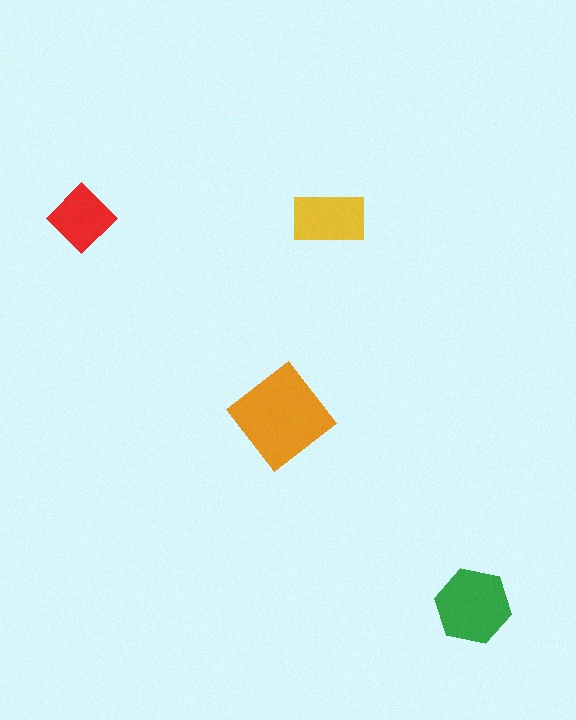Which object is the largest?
The orange diamond.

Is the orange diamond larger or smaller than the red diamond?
Larger.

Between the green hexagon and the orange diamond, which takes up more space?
The orange diamond.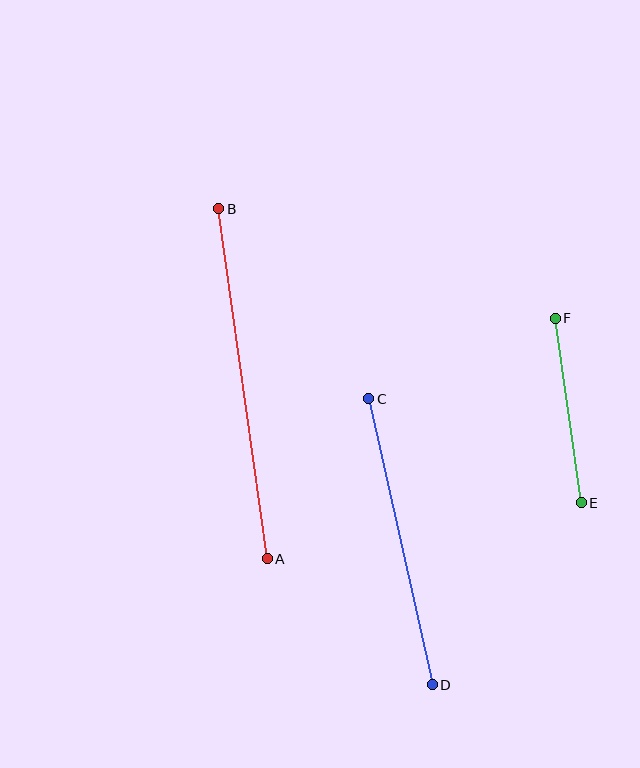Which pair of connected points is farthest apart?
Points A and B are farthest apart.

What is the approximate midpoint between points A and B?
The midpoint is at approximately (243, 384) pixels.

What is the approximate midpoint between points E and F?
The midpoint is at approximately (568, 410) pixels.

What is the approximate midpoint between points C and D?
The midpoint is at approximately (400, 542) pixels.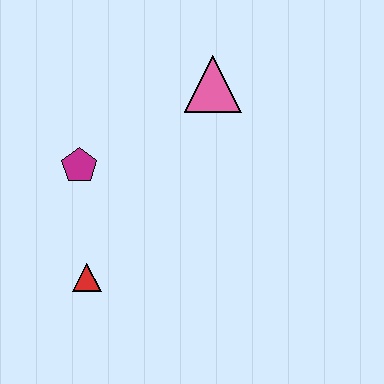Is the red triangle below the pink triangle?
Yes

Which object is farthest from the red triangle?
The pink triangle is farthest from the red triangle.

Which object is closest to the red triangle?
The magenta pentagon is closest to the red triangle.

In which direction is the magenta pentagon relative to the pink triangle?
The magenta pentagon is to the left of the pink triangle.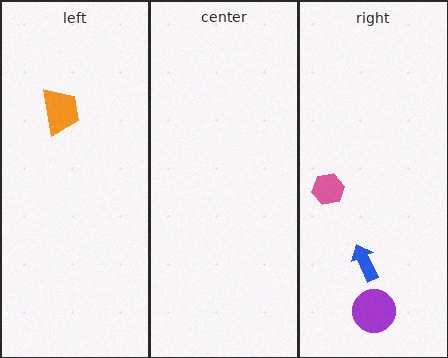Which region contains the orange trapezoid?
The left region.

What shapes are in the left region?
The orange trapezoid.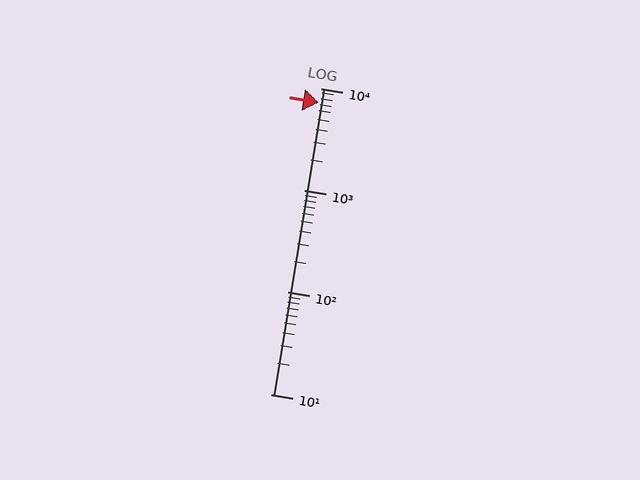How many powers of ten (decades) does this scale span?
The scale spans 3 decades, from 10 to 10000.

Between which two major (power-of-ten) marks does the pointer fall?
The pointer is between 1000 and 10000.